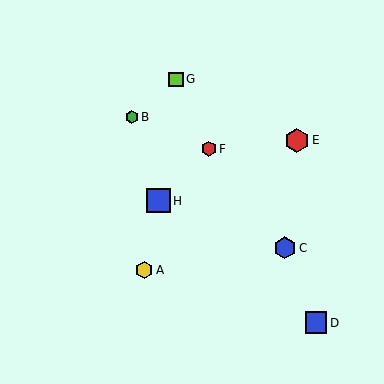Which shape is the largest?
The blue square (labeled H) is the largest.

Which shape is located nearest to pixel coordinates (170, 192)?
The blue square (labeled H) at (158, 201) is nearest to that location.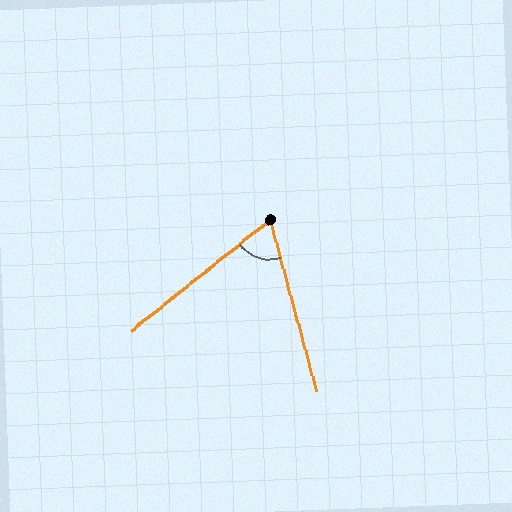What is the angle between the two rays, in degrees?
Approximately 66 degrees.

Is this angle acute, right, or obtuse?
It is acute.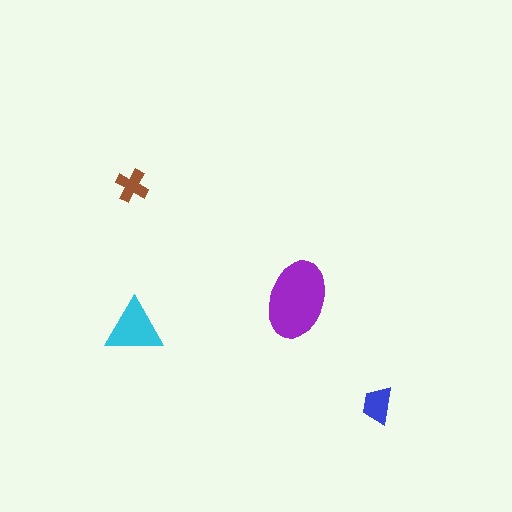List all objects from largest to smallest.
The purple ellipse, the cyan triangle, the blue trapezoid, the brown cross.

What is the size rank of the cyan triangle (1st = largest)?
2nd.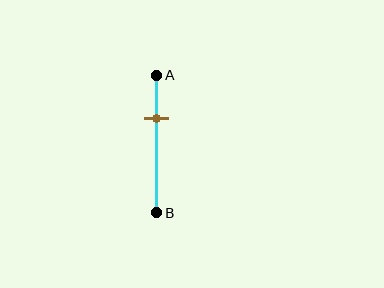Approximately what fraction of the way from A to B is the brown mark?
The brown mark is approximately 30% of the way from A to B.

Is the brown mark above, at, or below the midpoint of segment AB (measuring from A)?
The brown mark is above the midpoint of segment AB.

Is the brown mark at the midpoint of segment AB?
No, the mark is at about 30% from A, not at the 50% midpoint.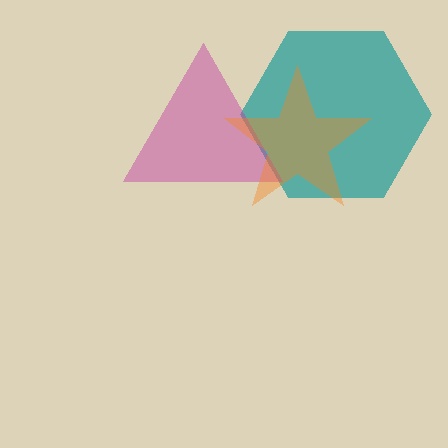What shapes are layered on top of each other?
The layered shapes are: a teal hexagon, a magenta triangle, an orange star.